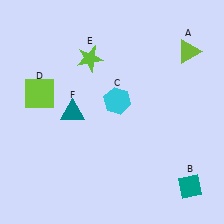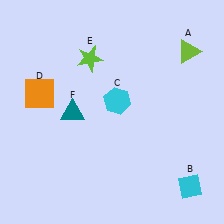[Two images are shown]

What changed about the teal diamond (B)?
In Image 1, B is teal. In Image 2, it changed to cyan.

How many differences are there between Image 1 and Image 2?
There are 2 differences between the two images.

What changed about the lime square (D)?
In Image 1, D is lime. In Image 2, it changed to orange.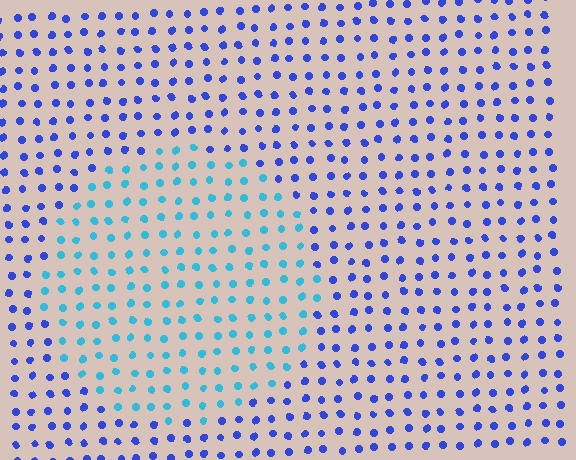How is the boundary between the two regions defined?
The boundary is defined purely by a slight shift in hue (about 42 degrees). Spacing, size, and orientation are identical on both sides.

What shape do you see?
I see a circle.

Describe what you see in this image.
The image is filled with small blue elements in a uniform arrangement. A circle-shaped region is visible where the elements are tinted to a slightly different hue, forming a subtle color boundary.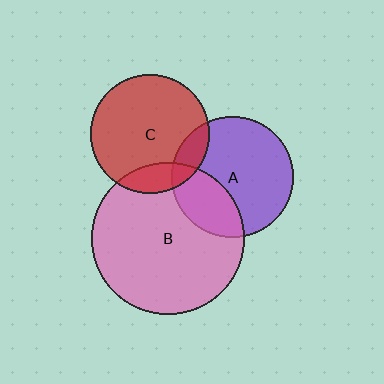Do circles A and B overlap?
Yes.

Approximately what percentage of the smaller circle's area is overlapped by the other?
Approximately 30%.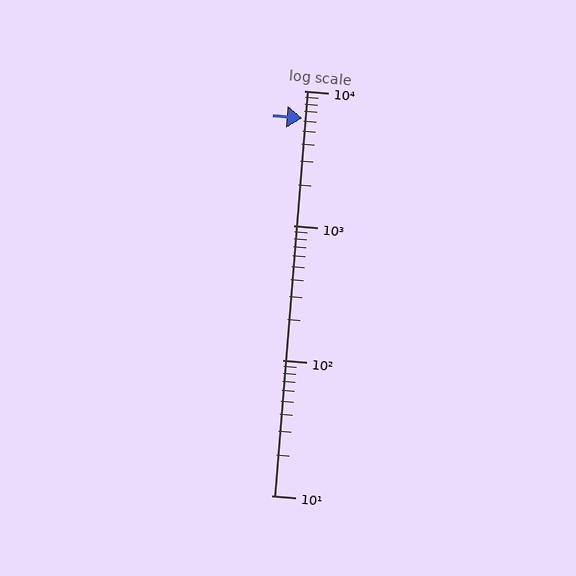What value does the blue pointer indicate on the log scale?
The pointer indicates approximately 6300.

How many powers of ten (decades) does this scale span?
The scale spans 3 decades, from 10 to 10000.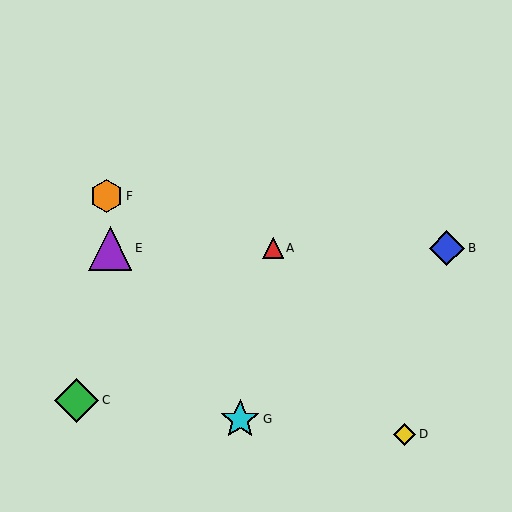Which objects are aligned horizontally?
Objects A, B, E are aligned horizontally.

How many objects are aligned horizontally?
3 objects (A, B, E) are aligned horizontally.